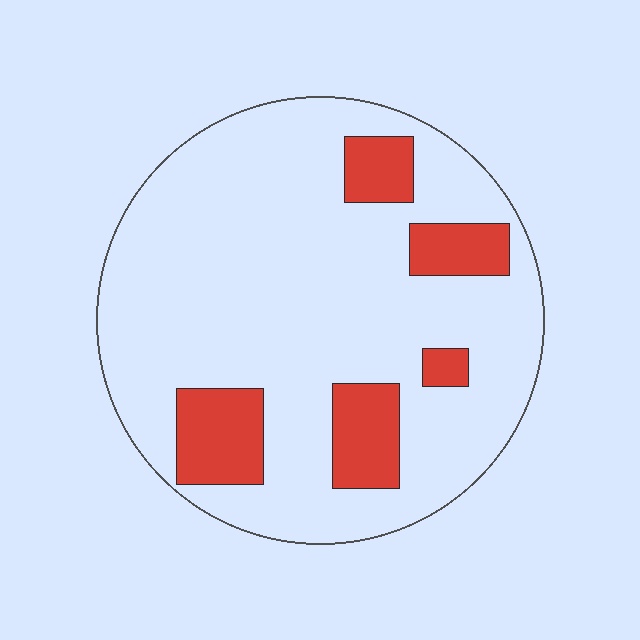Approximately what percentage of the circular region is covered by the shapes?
Approximately 15%.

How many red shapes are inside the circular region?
5.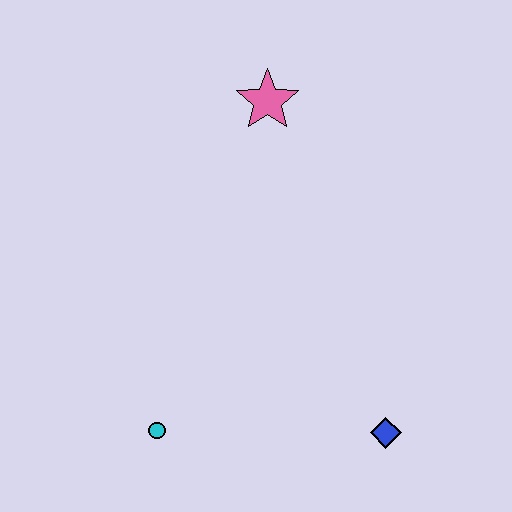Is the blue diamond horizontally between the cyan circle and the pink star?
No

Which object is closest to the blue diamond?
The cyan circle is closest to the blue diamond.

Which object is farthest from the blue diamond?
The pink star is farthest from the blue diamond.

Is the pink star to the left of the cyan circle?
No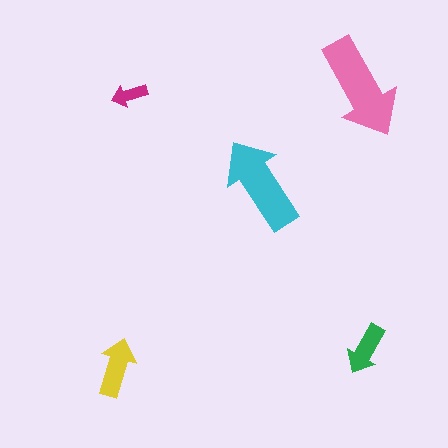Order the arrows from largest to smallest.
the pink one, the cyan one, the yellow one, the green one, the magenta one.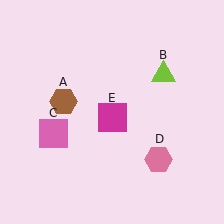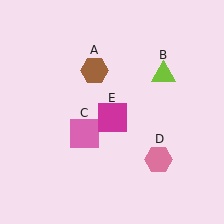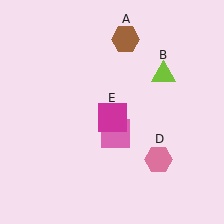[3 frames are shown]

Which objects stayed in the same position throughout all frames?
Lime triangle (object B) and pink hexagon (object D) and magenta square (object E) remained stationary.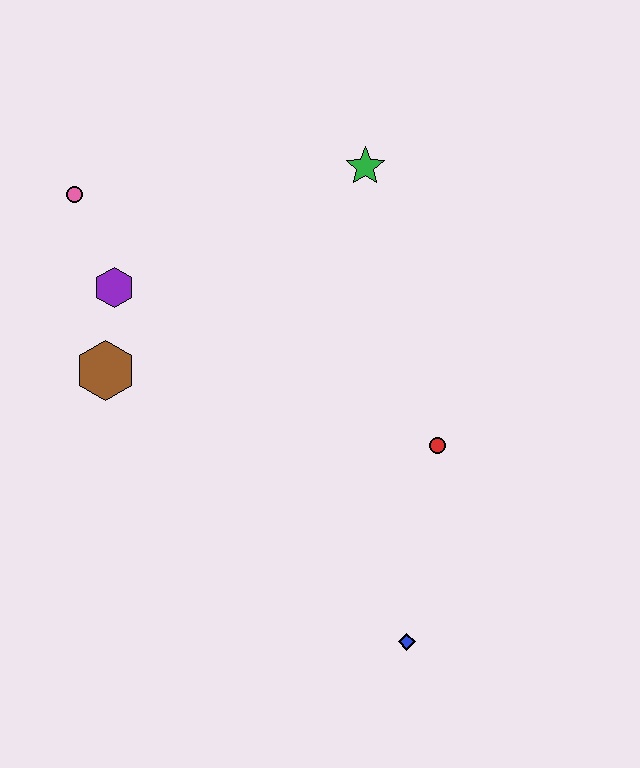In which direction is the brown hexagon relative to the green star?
The brown hexagon is to the left of the green star.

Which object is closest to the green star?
The purple hexagon is closest to the green star.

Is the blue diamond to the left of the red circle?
Yes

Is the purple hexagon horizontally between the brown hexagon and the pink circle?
No